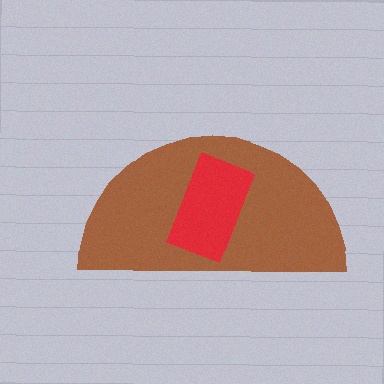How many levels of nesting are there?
2.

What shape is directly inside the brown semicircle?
The red rectangle.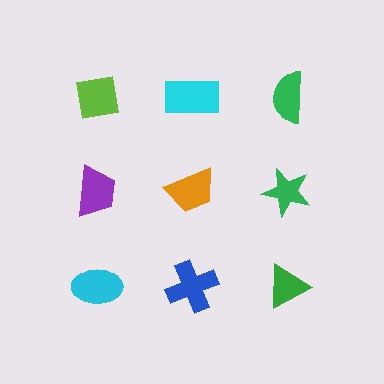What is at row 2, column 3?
A green star.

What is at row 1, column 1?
A lime square.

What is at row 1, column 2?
A cyan rectangle.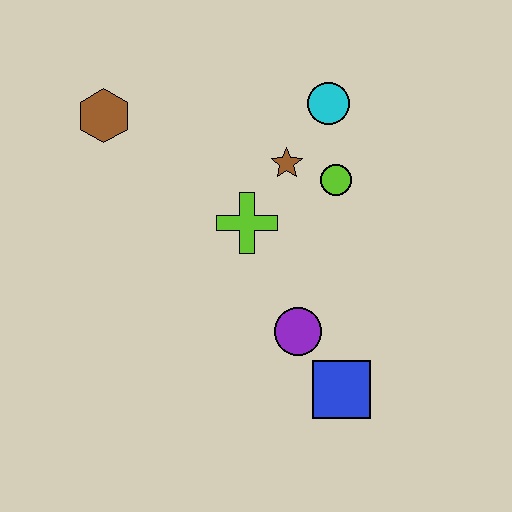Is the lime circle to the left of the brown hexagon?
No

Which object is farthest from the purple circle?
The brown hexagon is farthest from the purple circle.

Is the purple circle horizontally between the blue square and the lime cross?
Yes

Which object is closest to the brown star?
The lime circle is closest to the brown star.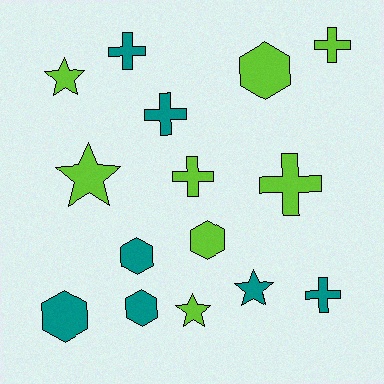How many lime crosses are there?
There are 3 lime crosses.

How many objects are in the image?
There are 15 objects.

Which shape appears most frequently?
Cross, with 6 objects.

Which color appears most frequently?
Lime, with 8 objects.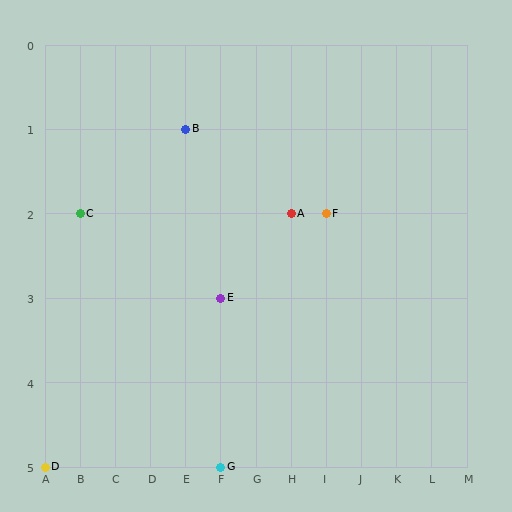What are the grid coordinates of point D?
Point D is at grid coordinates (A, 5).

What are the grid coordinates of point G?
Point G is at grid coordinates (F, 5).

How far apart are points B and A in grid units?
Points B and A are 3 columns and 1 row apart (about 3.2 grid units diagonally).